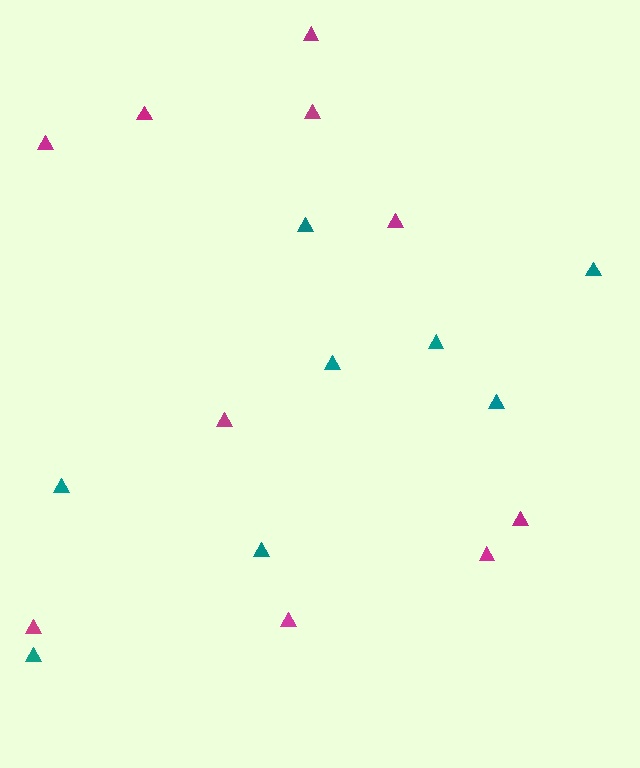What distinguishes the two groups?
There are 2 groups: one group of teal triangles (8) and one group of magenta triangles (10).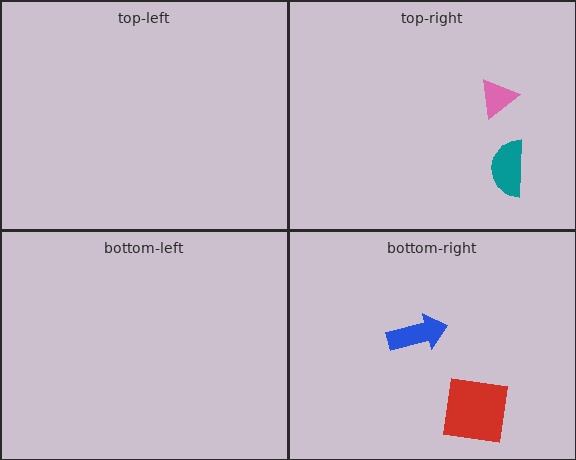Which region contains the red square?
The bottom-right region.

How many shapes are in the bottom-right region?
2.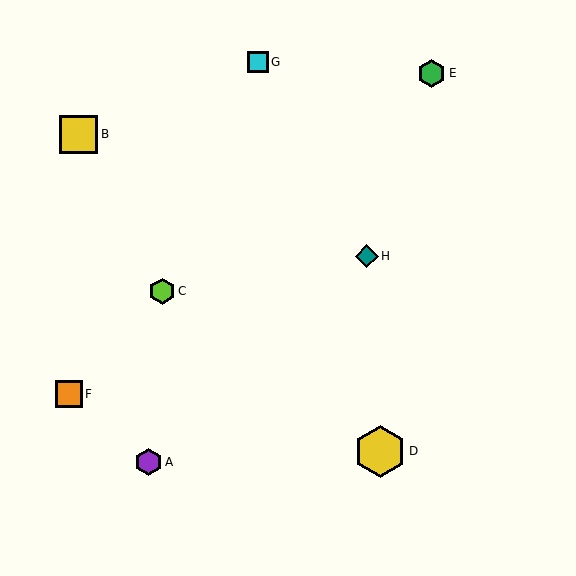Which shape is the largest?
The yellow hexagon (labeled D) is the largest.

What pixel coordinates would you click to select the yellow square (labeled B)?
Click at (79, 134) to select the yellow square B.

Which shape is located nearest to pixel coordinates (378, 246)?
The teal diamond (labeled H) at (367, 256) is nearest to that location.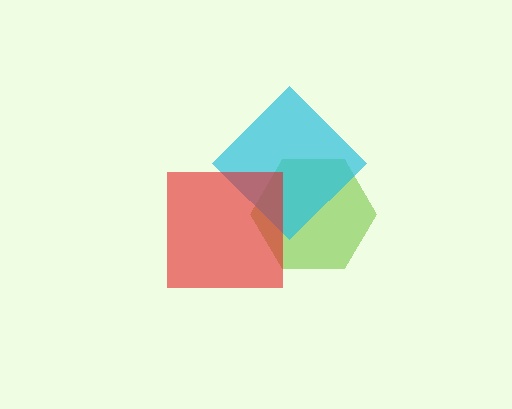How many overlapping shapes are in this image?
There are 3 overlapping shapes in the image.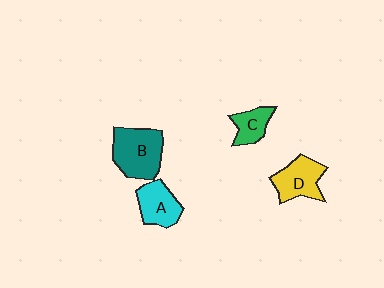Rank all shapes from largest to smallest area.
From largest to smallest: B (teal), D (yellow), A (cyan), C (green).